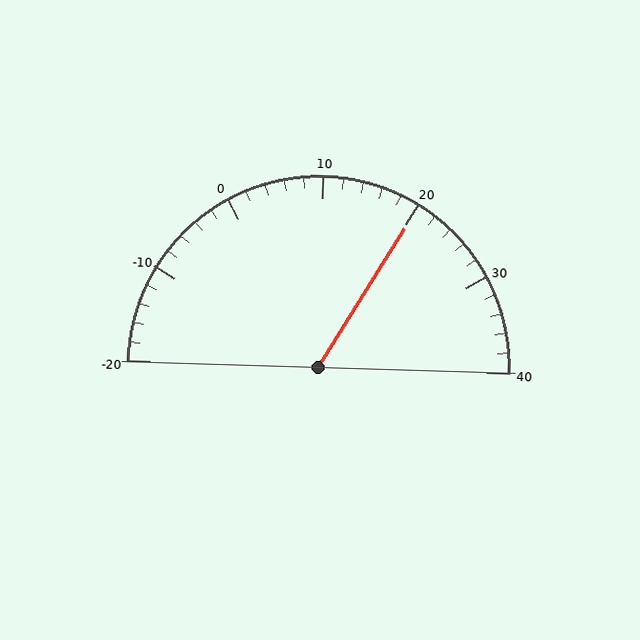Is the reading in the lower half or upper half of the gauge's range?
The reading is in the upper half of the range (-20 to 40).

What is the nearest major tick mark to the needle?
The nearest major tick mark is 20.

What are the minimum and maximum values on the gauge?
The gauge ranges from -20 to 40.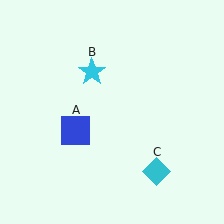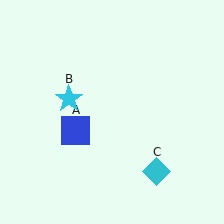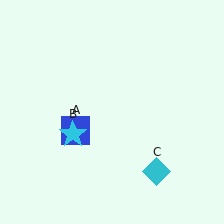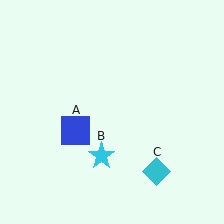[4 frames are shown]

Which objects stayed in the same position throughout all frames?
Blue square (object A) and cyan diamond (object C) remained stationary.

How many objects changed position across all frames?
1 object changed position: cyan star (object B).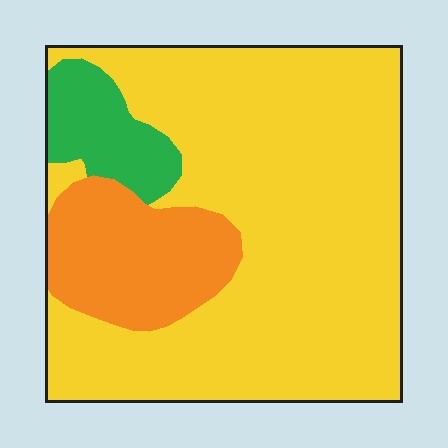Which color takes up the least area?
Green, at roughly 10%.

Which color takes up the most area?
Yellow, at roughly 75%.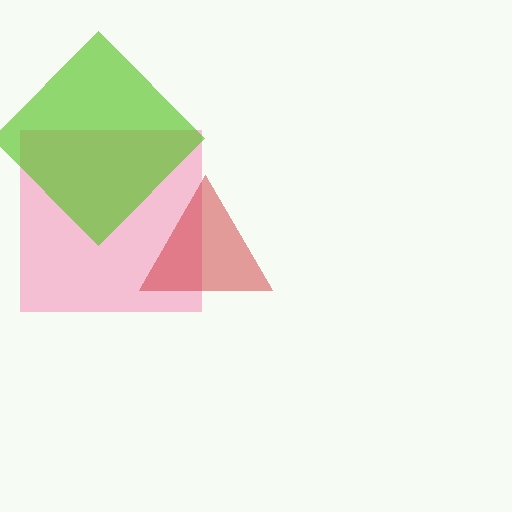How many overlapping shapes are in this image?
There are 3 overlapping shapes in the image.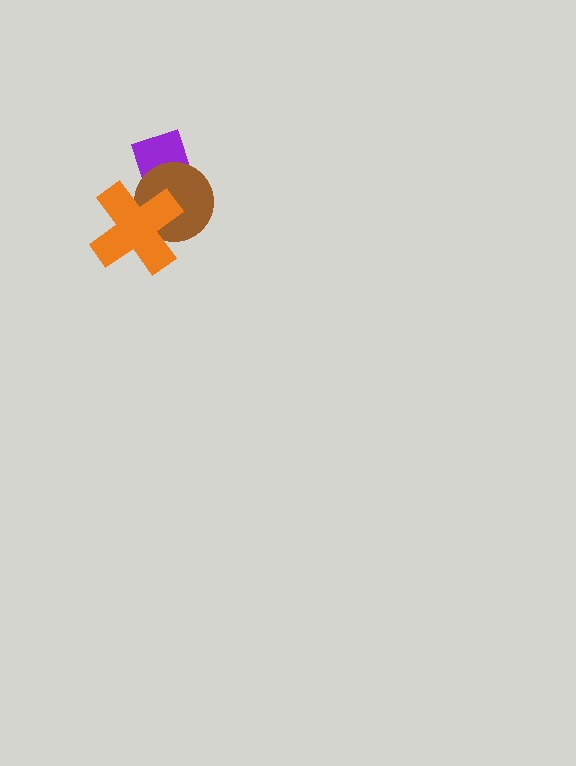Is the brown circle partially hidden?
Yes, it is partially covered by another shape.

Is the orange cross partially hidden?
No, no other shape covers it.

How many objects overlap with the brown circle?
2 objects overlap with the brown circle.